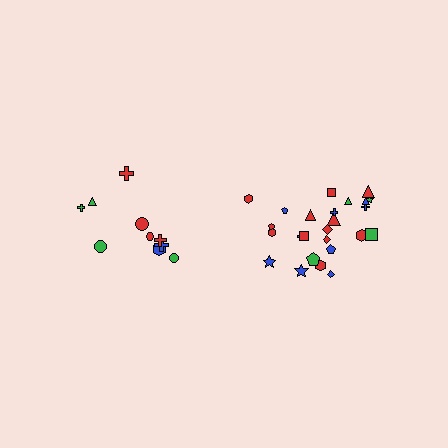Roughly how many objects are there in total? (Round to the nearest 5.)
Roughly 35 objects in total.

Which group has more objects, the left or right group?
The right group.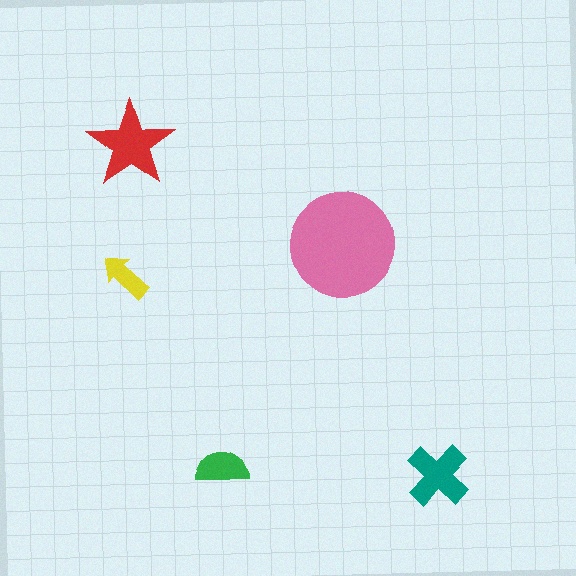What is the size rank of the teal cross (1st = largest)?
3rd.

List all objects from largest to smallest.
The pink circle, the red star, the teal cross, the green semicircle, the yellow arrow.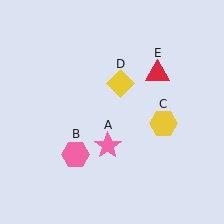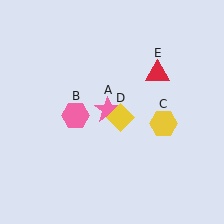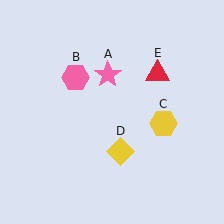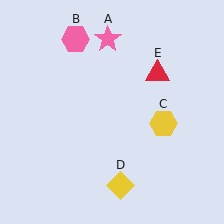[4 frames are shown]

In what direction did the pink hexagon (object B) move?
The pink hexagon (object B) moved up.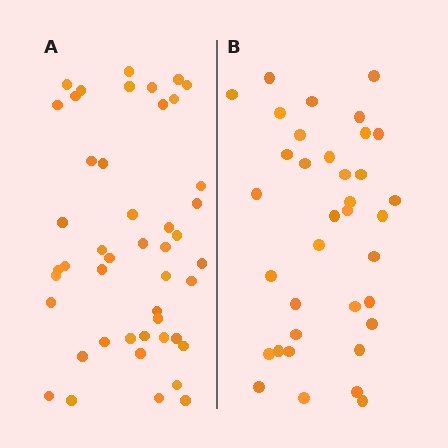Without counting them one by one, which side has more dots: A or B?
Region A (the left region) has more dots.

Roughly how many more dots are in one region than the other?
Region A has roughly 10 or so more dots than region B.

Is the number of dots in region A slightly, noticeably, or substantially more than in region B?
Region A has noticeably more, but not dramatically so. The ratio is roughly 1.3 to 1.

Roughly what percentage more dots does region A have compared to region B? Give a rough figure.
About 30% more.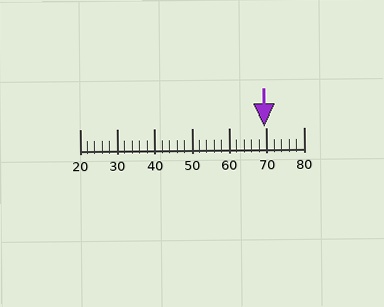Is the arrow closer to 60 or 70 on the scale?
The arrow is closer to 70.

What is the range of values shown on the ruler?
The ruler shows values from 20 to 80.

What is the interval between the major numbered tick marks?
The major tick marks are spaced 10 units apart.